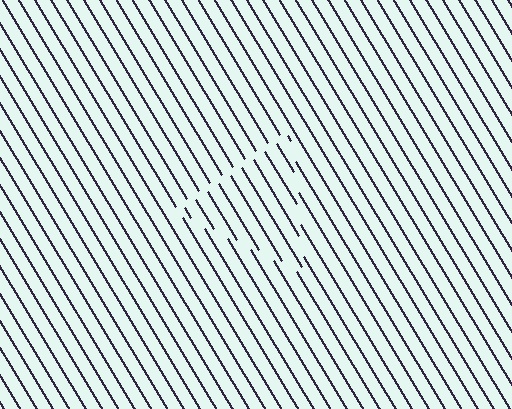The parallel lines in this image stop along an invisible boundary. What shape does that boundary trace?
An illusory triangle. The interior of the shape contains the same grating, shifted by half a period — the contour is defined by the phase discontinuity where line-ends from the inner and outer gratings abut.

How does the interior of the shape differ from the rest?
The interior of the shape contains the same grating, shifted by half a period — the contour is defined by the phase discontinuity where line-ends from the inner and outer gratings abut.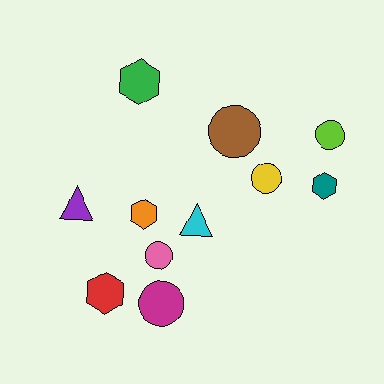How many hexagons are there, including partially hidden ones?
There are 4 hexagons.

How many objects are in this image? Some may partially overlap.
There are 11 objects.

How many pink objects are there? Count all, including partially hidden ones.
There is 1 pink object.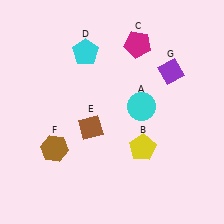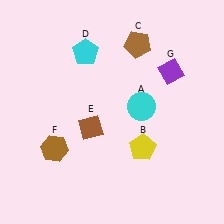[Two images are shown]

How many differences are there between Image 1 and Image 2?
There is 1 difference between the two images.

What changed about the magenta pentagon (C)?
In Image 1, C is magenta. In Image 2, it changed to brown.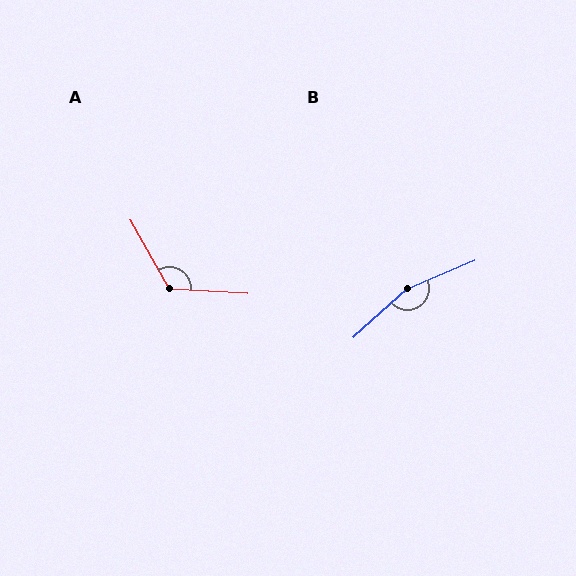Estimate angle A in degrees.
Approximately 123 degrees.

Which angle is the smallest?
A, at approximately 123 degrees.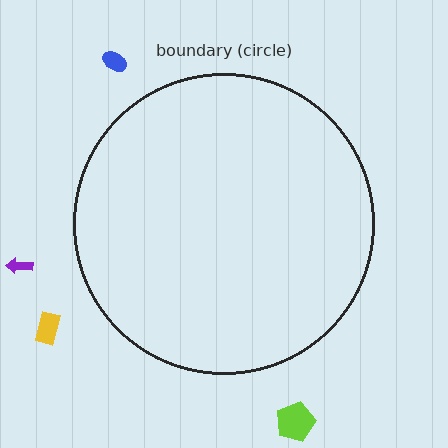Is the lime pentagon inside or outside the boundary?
Outside.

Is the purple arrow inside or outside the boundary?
Outside.